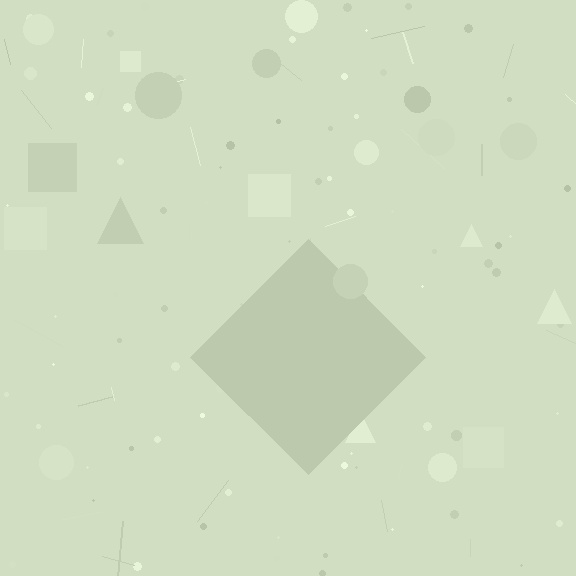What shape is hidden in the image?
A diamond is hidden in the image.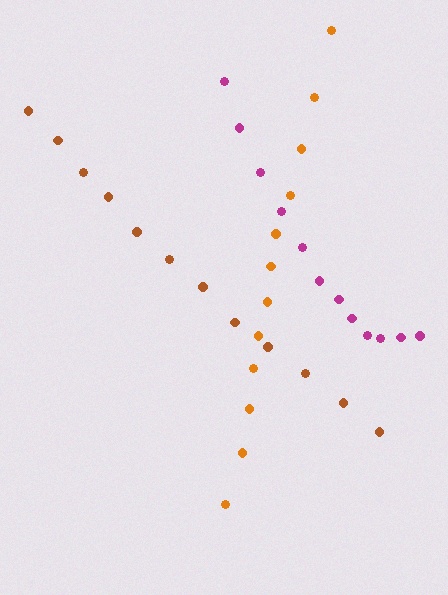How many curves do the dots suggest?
There are 3 distinct paths.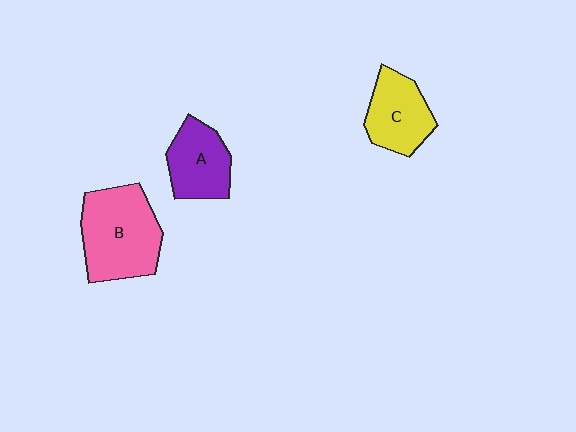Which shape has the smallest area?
Shape A (purple).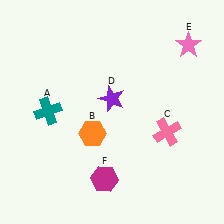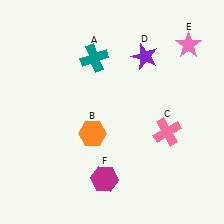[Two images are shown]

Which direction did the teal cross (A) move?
The teal cross (A) moved up.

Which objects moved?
The objects that moved are: the teal cross (A), the purple star (D).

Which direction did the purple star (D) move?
The purple star (D) moved up.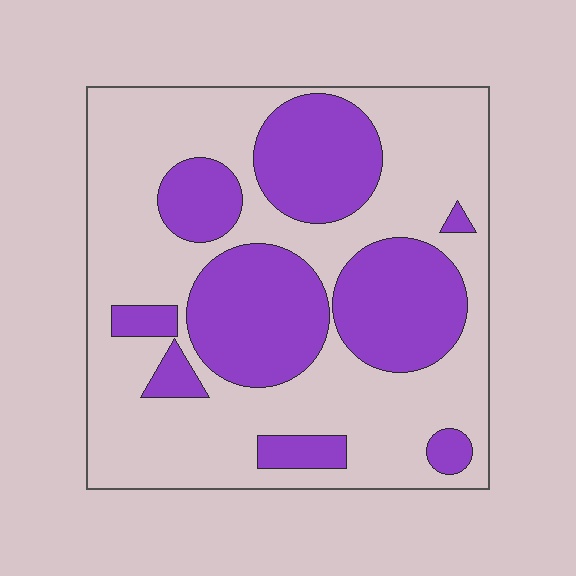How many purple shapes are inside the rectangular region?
9.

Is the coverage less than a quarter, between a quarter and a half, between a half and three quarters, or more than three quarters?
Between a quarter and a half.